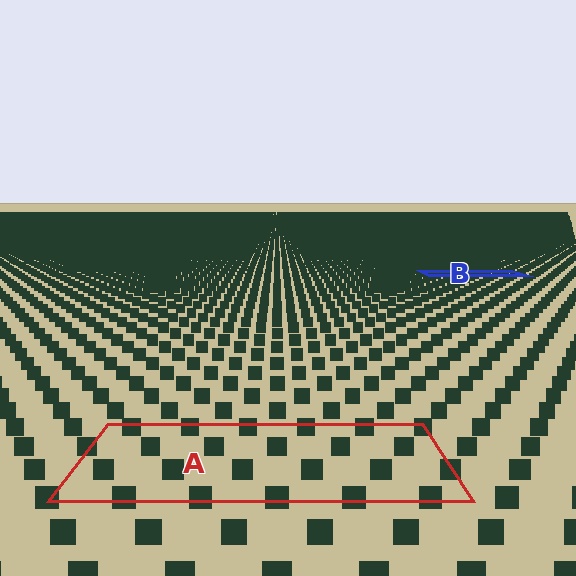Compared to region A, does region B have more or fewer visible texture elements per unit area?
Region B has more texture elements per unit area — they are packed more densely because it is farther away.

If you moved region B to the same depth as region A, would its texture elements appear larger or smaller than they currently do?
They would appear larger. At a closer depth, the same texture elements are projected at a bigger on-screen size.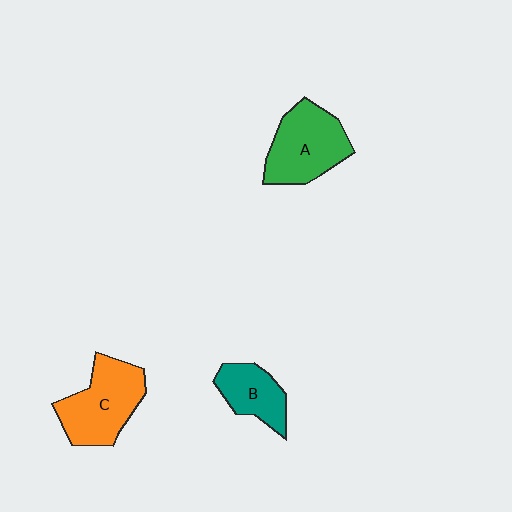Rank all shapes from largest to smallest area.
From largest to smallest: C (orange), A (green), B (teal).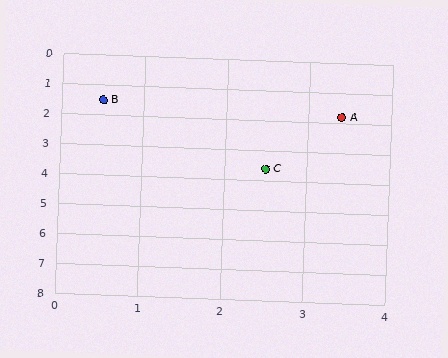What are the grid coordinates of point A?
Point A is at approximately (3.4, 1.8).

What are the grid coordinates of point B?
Point B is at approximately (0.5, 1.5).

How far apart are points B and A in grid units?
Points B and A are about 2.9 grid units apart.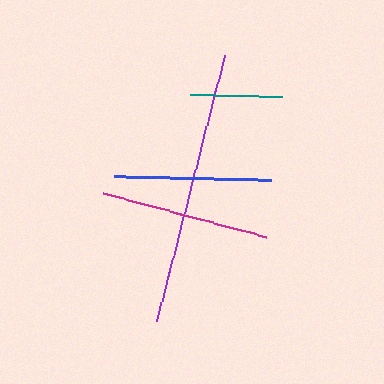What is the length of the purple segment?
The purple segment is approximately 275 pixels long.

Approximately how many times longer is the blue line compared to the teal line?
The blue line is approximately 1.7 times the length of the teal line.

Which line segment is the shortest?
The teal line is the shortest at approximately 92 pixels.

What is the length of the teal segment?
The teal segment is approximately 92 pixels long.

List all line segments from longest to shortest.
From longest to shortest: purple, magenta, blue, teal.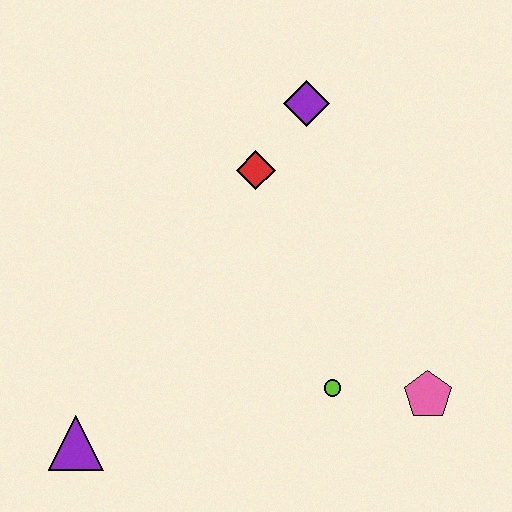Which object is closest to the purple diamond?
The red diamond is closest to the purple diamond.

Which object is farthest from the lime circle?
The purple diamond is farthest from the lime circle.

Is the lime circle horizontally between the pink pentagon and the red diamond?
Yes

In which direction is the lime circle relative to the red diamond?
The lime circle is below the red diamond.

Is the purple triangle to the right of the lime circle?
No